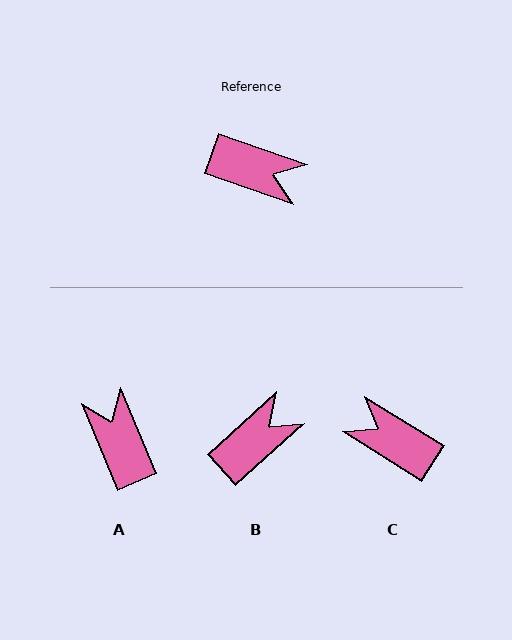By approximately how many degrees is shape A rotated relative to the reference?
Approximately 132 degrees counter-clockwise.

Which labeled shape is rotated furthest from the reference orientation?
C, about 167 degrees away.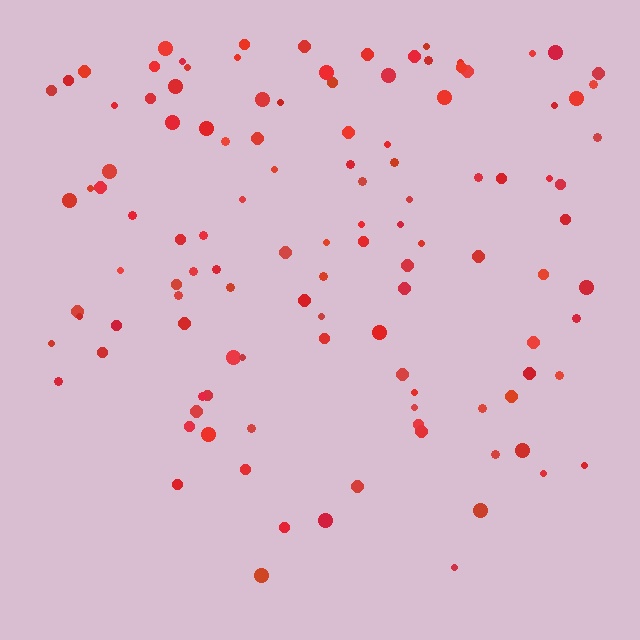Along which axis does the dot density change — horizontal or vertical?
Vertical.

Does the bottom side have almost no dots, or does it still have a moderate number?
Still a moderate number, just noticeably fewer than the top.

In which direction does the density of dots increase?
From bottom to top, with the top side densest.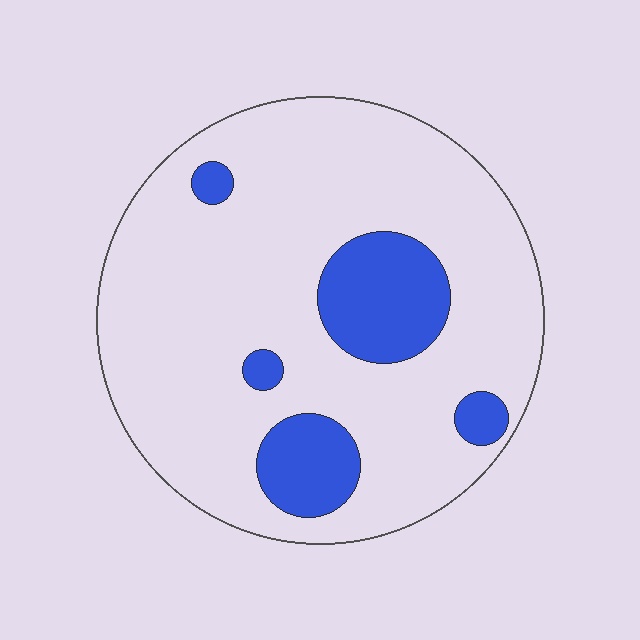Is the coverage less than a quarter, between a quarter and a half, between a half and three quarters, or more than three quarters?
Less than a quarter.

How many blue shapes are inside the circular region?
5.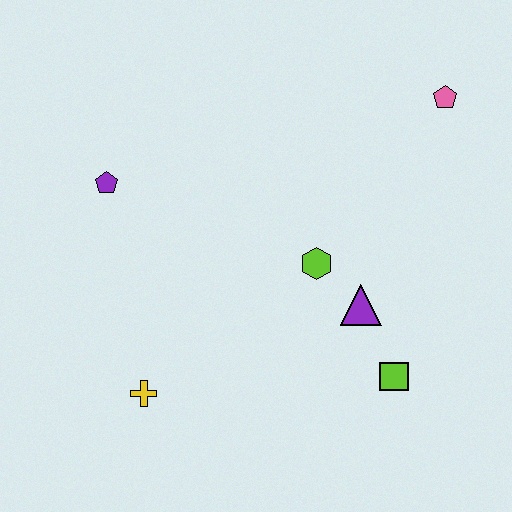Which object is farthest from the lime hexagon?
The purple pentagon is farthest from the lime hexagon.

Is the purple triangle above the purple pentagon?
No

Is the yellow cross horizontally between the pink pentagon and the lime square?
No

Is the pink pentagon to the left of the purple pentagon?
No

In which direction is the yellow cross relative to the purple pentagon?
The yellow cross is below the purple pentagon.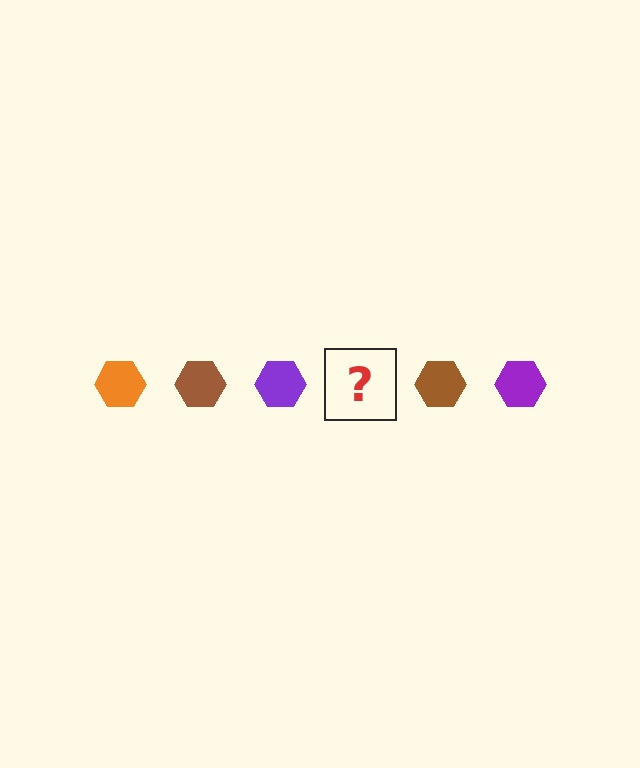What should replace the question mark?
The question mark should be replaced with an orange hexagon.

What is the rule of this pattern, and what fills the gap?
The rule is that the pattern cycles through orange, brown, purple hexagons. The gap should be filled with an orange hexagon.